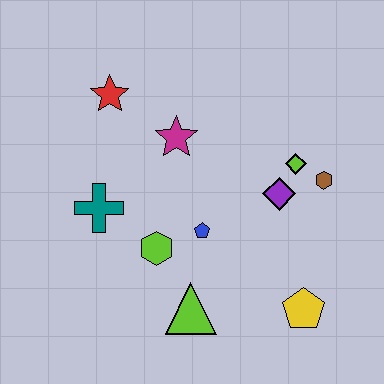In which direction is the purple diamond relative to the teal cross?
The purple diamond is to the right of the teal cross.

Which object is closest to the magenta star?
The red star is closest to the magenta star.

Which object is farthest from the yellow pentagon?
The red star is farthest from the yellow pentagon.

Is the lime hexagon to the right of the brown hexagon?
No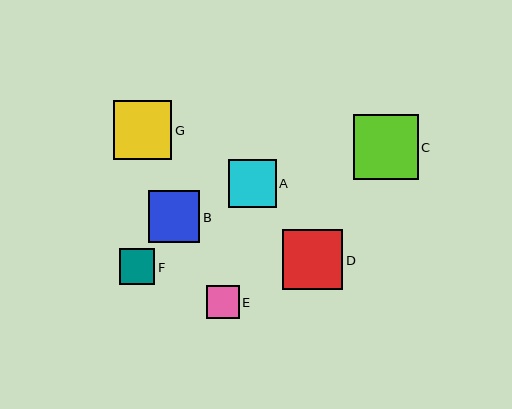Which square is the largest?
Square C is the largest with a size of approximately 65 pixels.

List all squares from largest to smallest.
From largest to smallest: C, D, G, B, A, F, E.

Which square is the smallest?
Square E is the smallest with a size of approximately 33 pixels.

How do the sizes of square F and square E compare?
Square F and square E are approximately the same size.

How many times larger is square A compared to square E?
Square A is approximately 1.4 times the size of square E.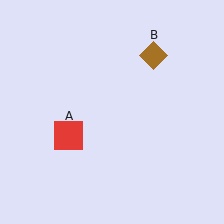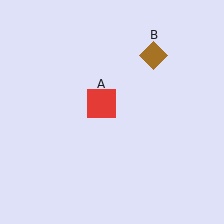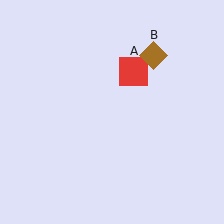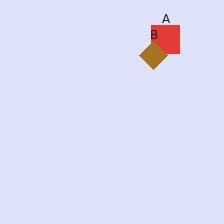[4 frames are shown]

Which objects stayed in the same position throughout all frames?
Brown diamond (object B) remained stationary.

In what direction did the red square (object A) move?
The red square (object A) moved up and to the right.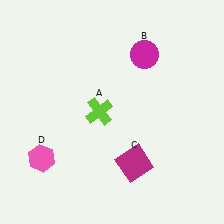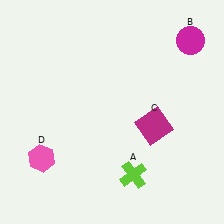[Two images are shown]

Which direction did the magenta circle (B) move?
The magenta circle (B) moved right.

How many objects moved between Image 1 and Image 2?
3 objects moved between the two images.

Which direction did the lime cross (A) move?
The lime cross (A) moved down.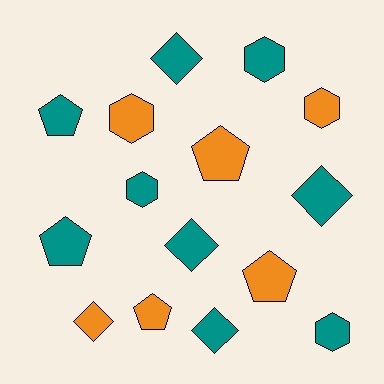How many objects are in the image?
There are 15 objects.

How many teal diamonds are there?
There are 4 teal diamonds.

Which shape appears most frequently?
Hexagon, with 5 objects.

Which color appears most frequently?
Teal, with 9 objects.